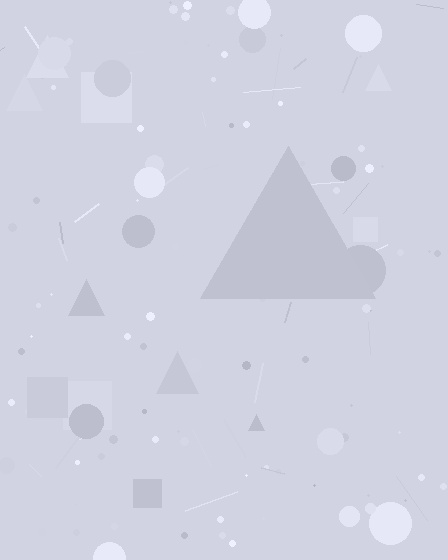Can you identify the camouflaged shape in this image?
The camouflaged shape is a triangle.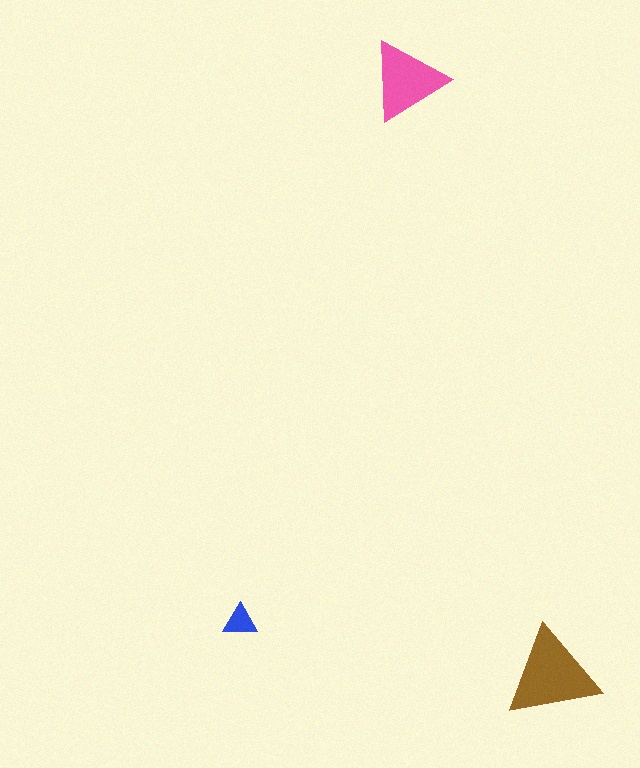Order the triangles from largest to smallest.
the brown one, the pink one, the blue one.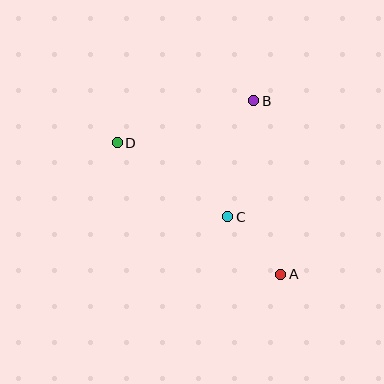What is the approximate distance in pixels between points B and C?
The distance between B and C is approximately 119 pixels.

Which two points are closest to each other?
Points A and C are closest to each other.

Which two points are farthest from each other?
Points A and D are farthest from each other.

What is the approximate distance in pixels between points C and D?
The distance between C and D is approximately 133 pixels.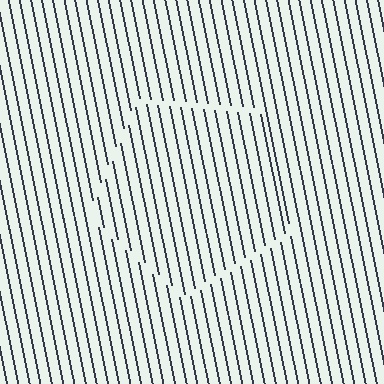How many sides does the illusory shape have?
5 sides — the line-ends trace a pentagon.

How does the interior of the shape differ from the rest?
The interior of the shape contains the same grating, shifted by half a period — the contour is defined by the phase discontinuity where line-ends from the inner and outer gratings abut.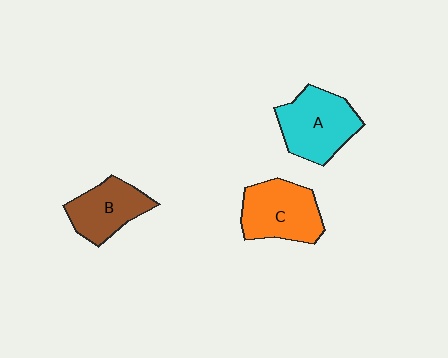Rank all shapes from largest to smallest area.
From largest to smallest: A (cyan), C (orange), B (brown).